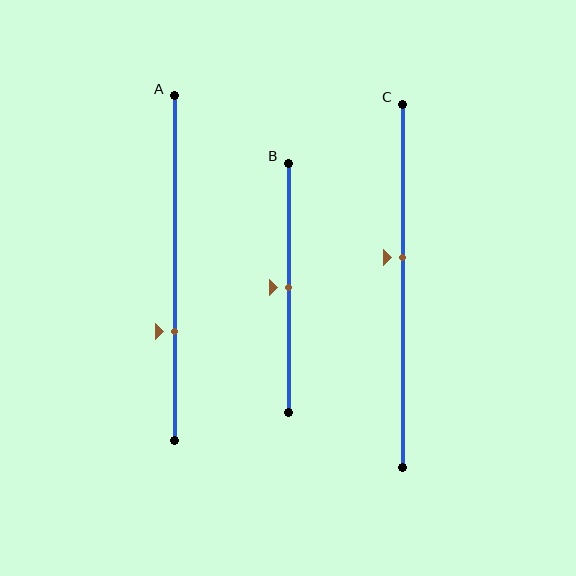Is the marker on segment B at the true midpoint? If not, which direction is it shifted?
Yes, the marker on segment B is at the true midpoint.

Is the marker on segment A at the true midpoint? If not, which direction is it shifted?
No, the marker on segment A is shifted downward by about 18% of the segment length.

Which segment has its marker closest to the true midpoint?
Segment B has its marker closest to the true midpoint.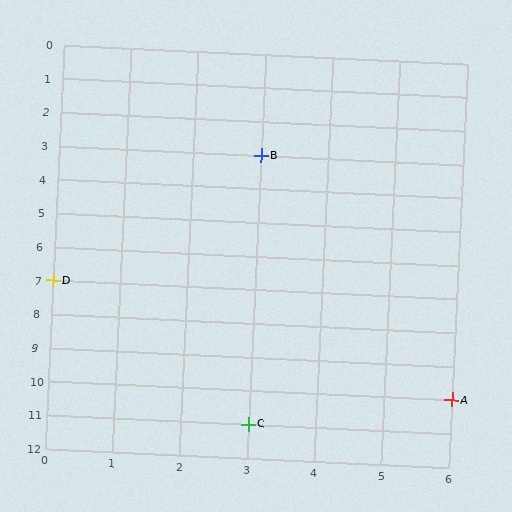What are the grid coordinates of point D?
Point D is at grid coordinates (0, 7).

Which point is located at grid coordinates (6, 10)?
Point A is at (6, 10).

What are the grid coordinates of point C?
Point C is at grid coordinates (3, 11).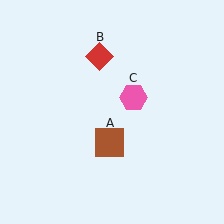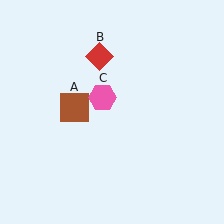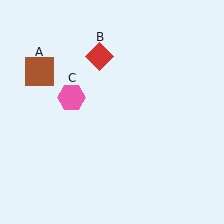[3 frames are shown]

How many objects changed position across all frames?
2 objects changed position: brown square (object A), pink hexagon (object C).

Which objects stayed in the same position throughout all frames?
Red diamond (object B) remained stationary.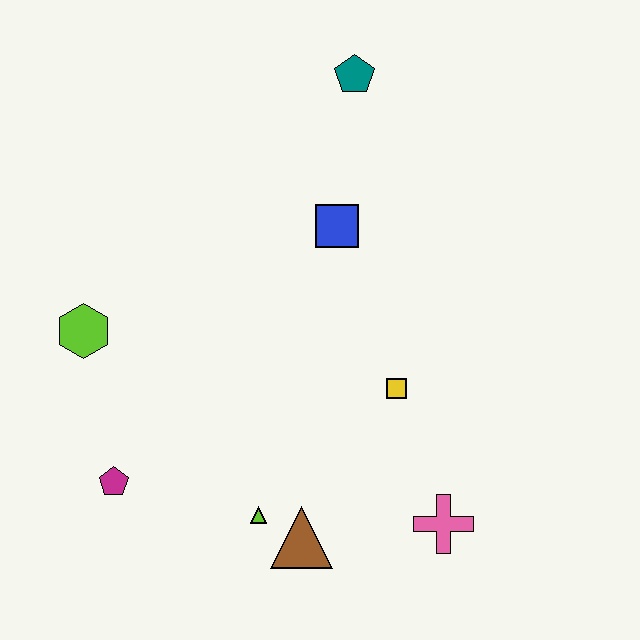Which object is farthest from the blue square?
The magenta pentagon is farthest from the blue square.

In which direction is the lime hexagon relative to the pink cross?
The lime hexagon is to the left of the pink cross.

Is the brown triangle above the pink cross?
No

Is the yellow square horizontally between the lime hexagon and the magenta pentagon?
No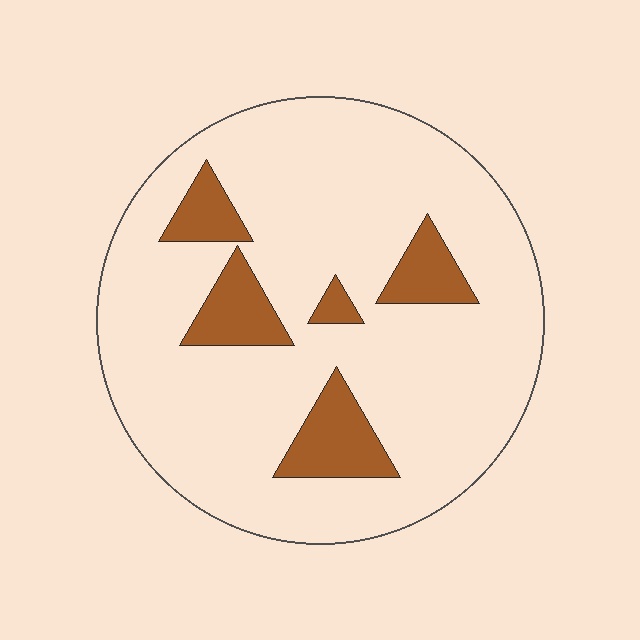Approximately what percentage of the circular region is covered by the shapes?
Approximately 15%.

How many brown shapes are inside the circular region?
5.